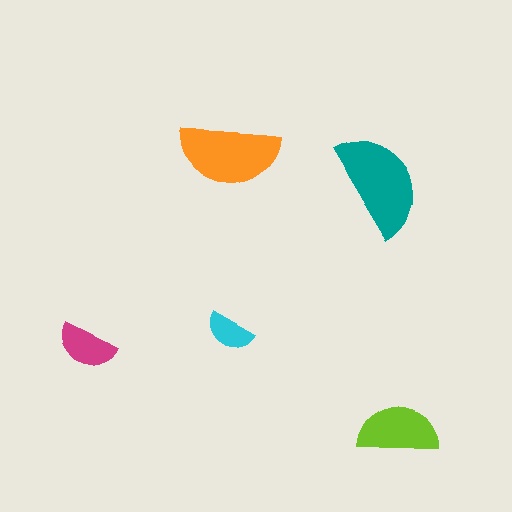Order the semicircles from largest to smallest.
the teal one, the orange one, the lime one, the magenta one, the cyan one.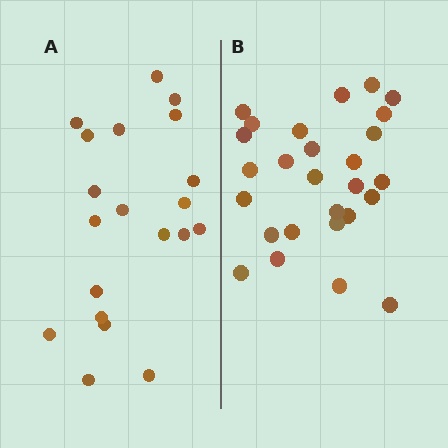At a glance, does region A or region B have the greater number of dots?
Region B (the right region) has more dots.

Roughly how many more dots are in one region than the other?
Region B has roughly 8 or so more dots than region A.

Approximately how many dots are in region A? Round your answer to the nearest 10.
About 20 dots.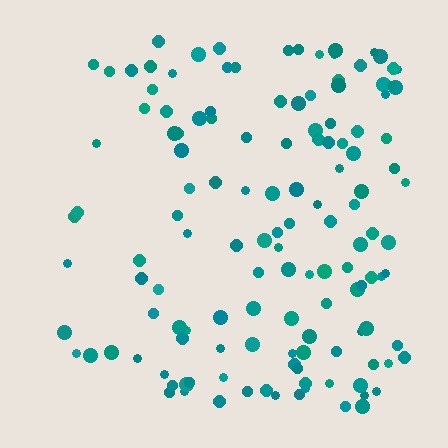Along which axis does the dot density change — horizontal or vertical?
Horizontal.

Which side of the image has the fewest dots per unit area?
The left.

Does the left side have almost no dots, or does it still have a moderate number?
Still a moderate number, just noticeably fewer than the right.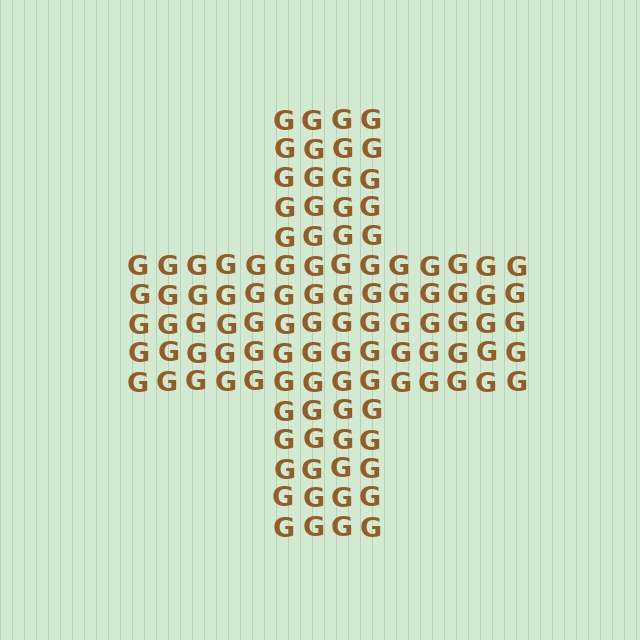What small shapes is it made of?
It is made of small letter G's.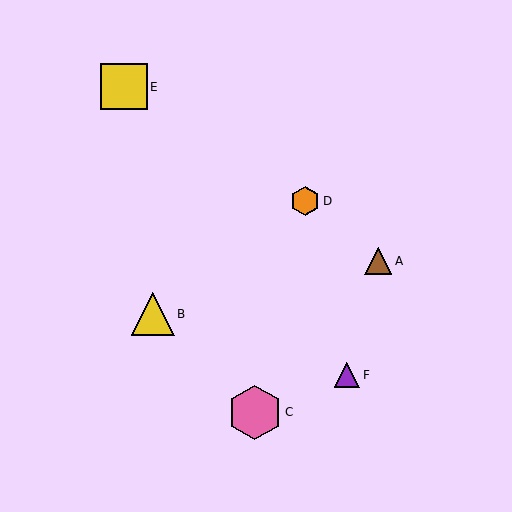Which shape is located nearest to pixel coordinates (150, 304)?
The yellow triangle (labeled B) at (153, 314) is nearest to that location.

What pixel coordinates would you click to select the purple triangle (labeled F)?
Click at (347, 375) to select the purple triangle F.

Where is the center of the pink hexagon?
The center of the pink hexagon is at (255, 412).